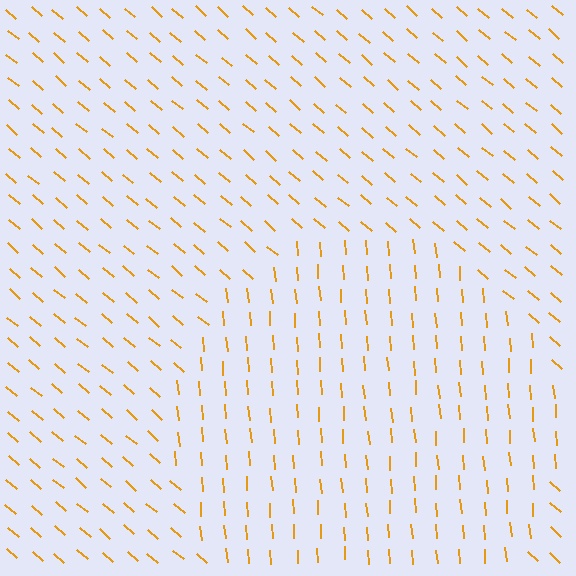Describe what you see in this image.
The image is filled with small orange line segments. A circle region in the image has lines oriented differently from the surrounding lines, creating a visible texture boundary.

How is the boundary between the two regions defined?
The boundary is defined purely by a change in line orientation (approximately 45 degrees difference). All lines are the same color and thickness.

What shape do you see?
I see a circle.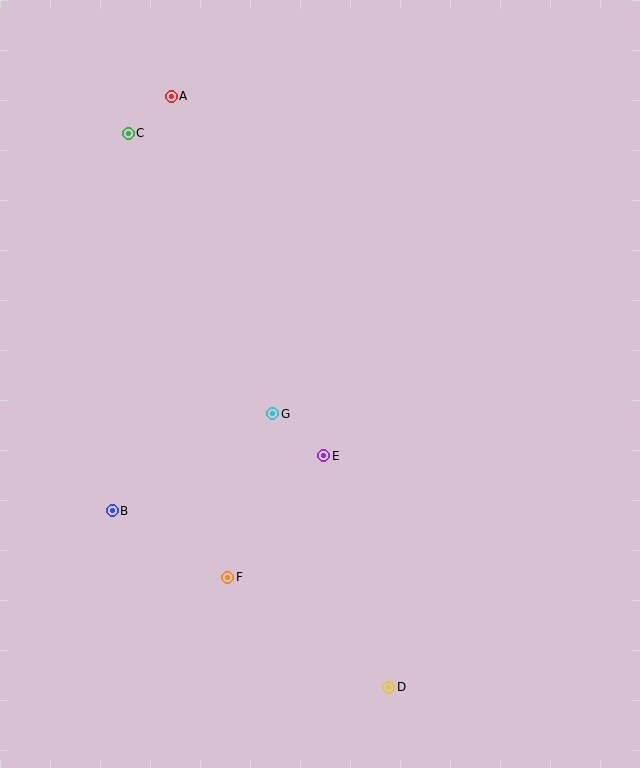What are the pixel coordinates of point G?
Point G is at (272, 414).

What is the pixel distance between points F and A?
The distance between F and A is 484 pixels.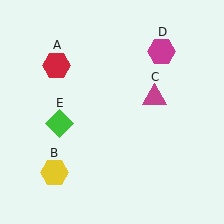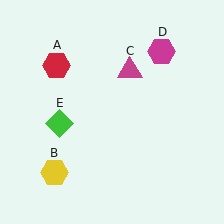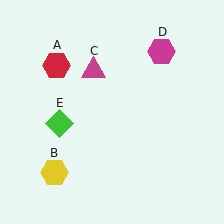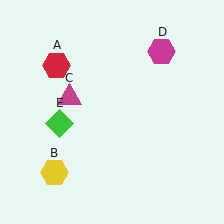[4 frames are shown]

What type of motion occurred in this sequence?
The magenta triangle (object C) rotated counterclockwise around the center of the scene.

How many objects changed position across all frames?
1 object changed position: magenta triangle (object C).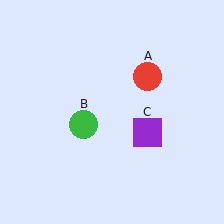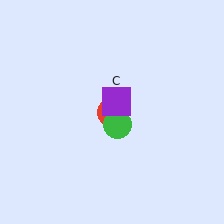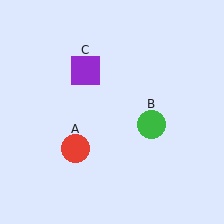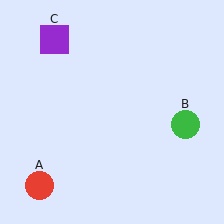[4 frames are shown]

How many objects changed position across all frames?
3 objects changed position: red circle (object A), green circle (object B), purple square (object C).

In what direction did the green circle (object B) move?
The green circle (object B) moved right.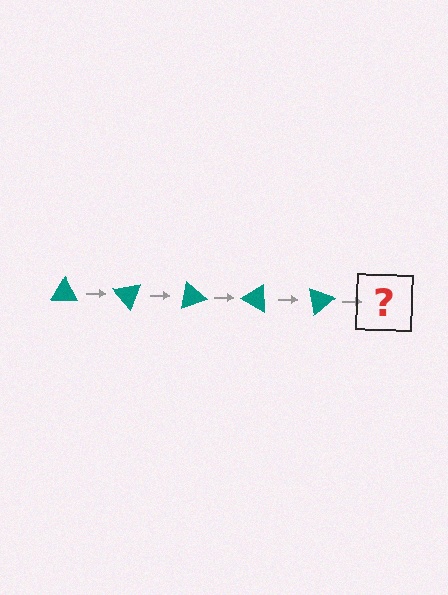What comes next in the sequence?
The next element should be a teal triangle rotated 250 degrees.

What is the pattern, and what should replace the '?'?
The pattern is that the triangle rotates 50 degrees each step. The '?' should be a teal triangle rotated 250 degrees.